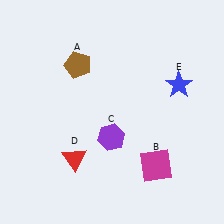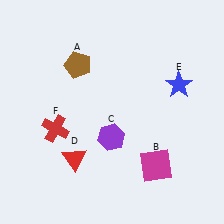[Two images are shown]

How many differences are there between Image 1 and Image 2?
There is 1 difference between the two images.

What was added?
A red cross (F) was added in Image 2.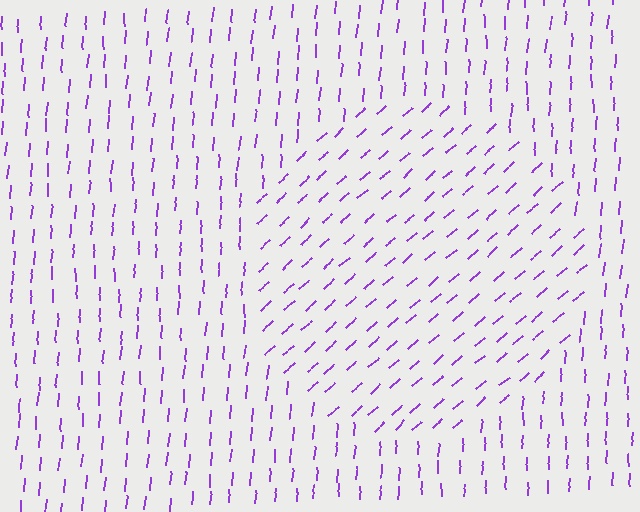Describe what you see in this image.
The image is filled with small purple line segments. A circle region in the image has lines oriented differently from the surrounding lines, creating a visible texture boundary.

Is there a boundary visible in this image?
Yes, there is a texture boundary formed by a change in line orientation.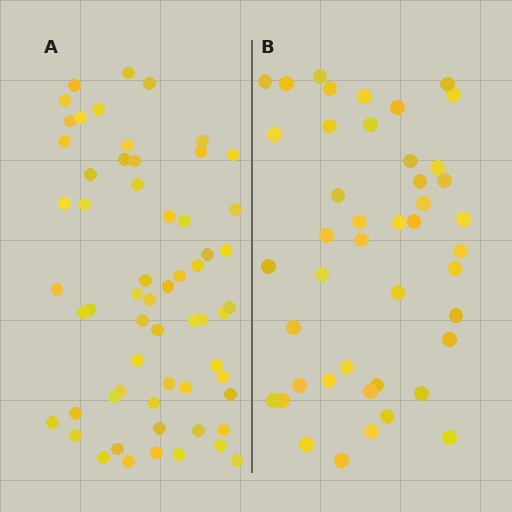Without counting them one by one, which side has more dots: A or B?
Region A (the left region) has more dots.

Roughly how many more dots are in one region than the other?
Region A has approximately 15 more dots than region B.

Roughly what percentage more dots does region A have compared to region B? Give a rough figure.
About 35% more.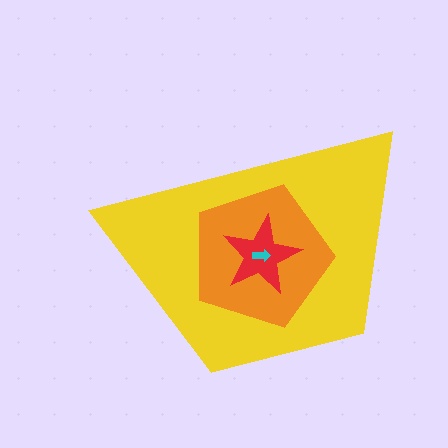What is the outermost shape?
The yellow trapezoid.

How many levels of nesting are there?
4.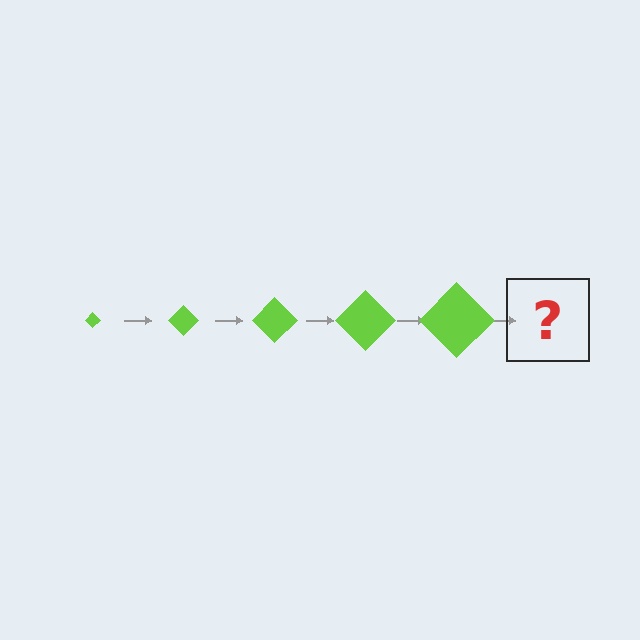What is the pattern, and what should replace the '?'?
The pattern is that the diamond gets progressively larger each step. The '?' should be a lime diamond, larger than the previous one.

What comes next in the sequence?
The next element should be a lime diamond, larger than the previous one.